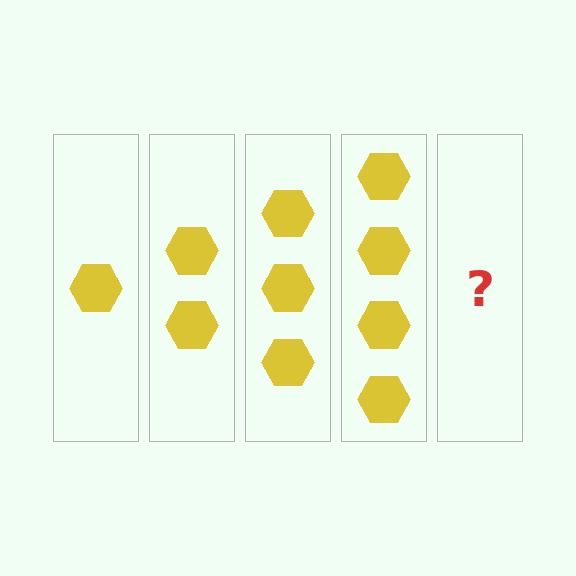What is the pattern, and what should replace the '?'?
The pattern is that each step adds one more hexagon. The '?' should be 5 hexagons.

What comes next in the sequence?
The next element should be 5 hexagons.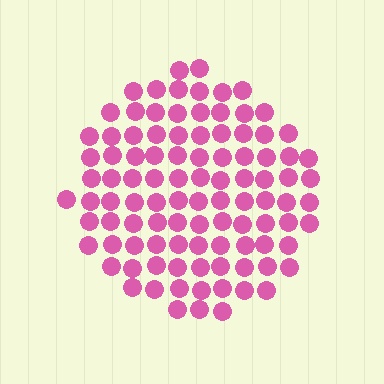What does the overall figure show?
The overall figure shows a circle.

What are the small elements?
The small elements are circles.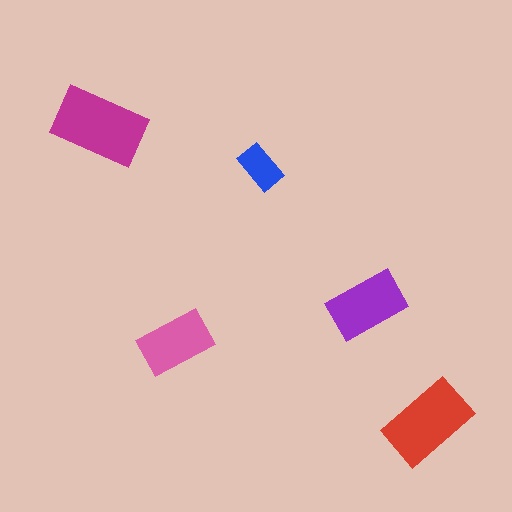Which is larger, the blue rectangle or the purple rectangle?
The purple one.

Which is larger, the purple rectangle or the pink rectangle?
The purple one.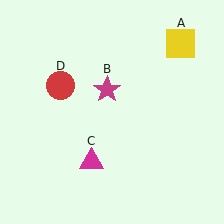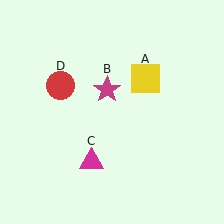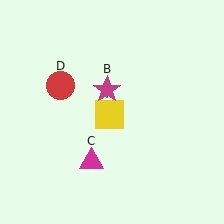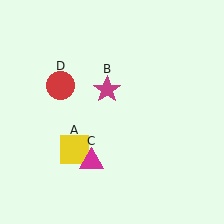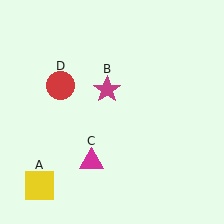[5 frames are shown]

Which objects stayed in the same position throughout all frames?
Magenta star (object B) and magenta triangle (object C) and red circle (object D) remained stationary.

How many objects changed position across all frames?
1 object changed position: yellow square (object A).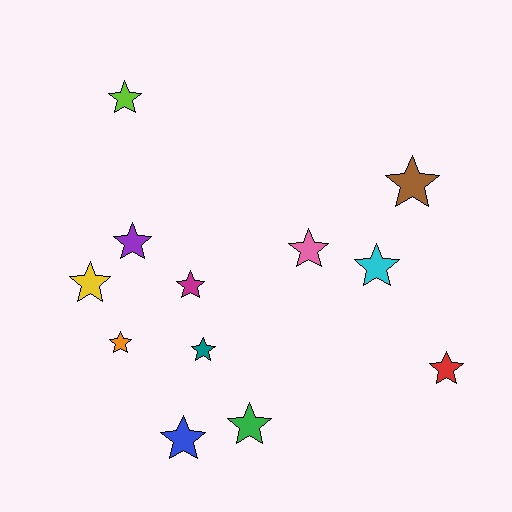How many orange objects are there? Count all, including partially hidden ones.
There is 1 orange object.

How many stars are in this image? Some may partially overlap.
There are 12 stars.